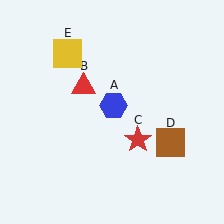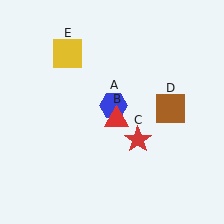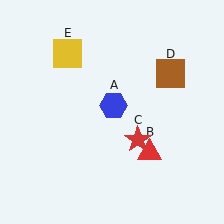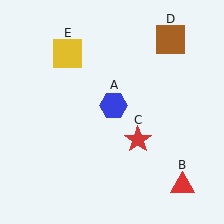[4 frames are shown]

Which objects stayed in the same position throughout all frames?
Blue hexagon (object A) and red star (object C) and yellow square (object E) remained stationary.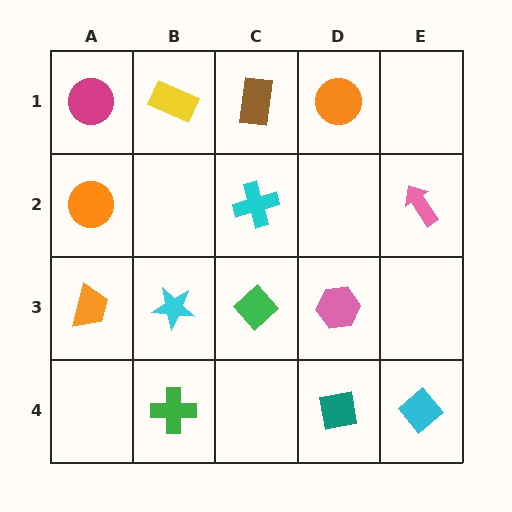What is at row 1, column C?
A brown rectangle.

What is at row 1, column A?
A magenta circle.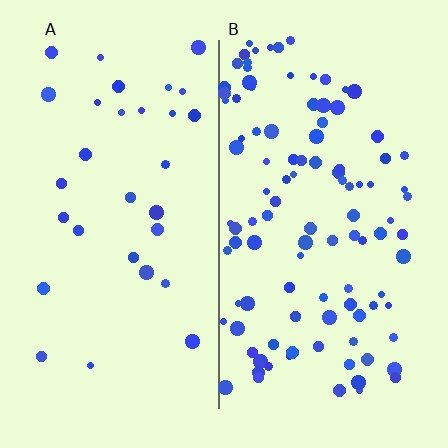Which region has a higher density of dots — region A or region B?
B (the right).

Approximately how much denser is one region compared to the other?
Approximately 3.5× — region B over region A.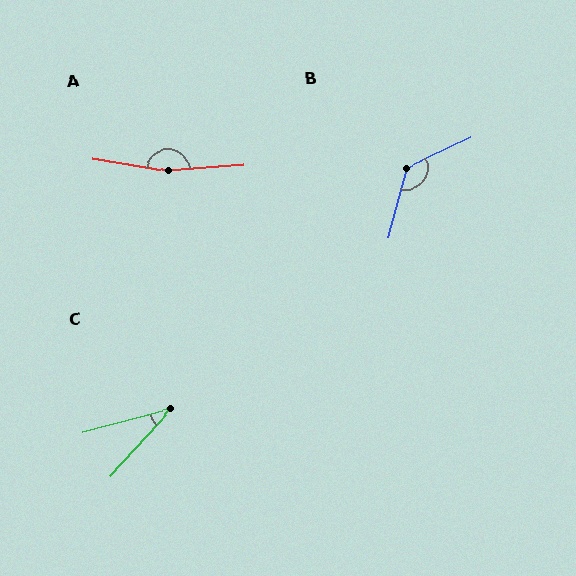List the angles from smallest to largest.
C (32°), B (129°), A (167°).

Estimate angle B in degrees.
Approximately 129 degrees.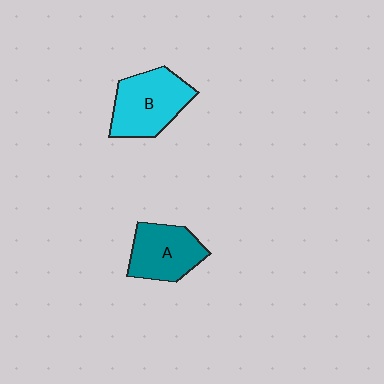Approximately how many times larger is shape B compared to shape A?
Approximately 1.2 times.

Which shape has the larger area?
Shape B (cyan).